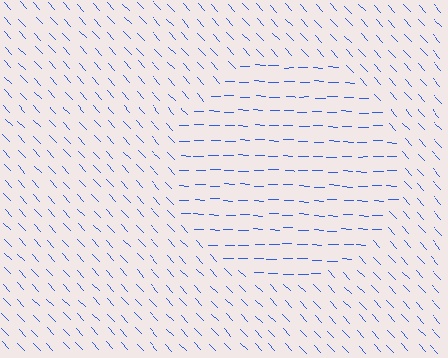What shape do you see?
I see a circle.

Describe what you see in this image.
The image is filled with small blue line segments. A circle region in the image has lines oriented differently from the surrounding lines, creating a visible texture boundary.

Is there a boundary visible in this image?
Yes, there is a texture boundary formed by a change in line orientation.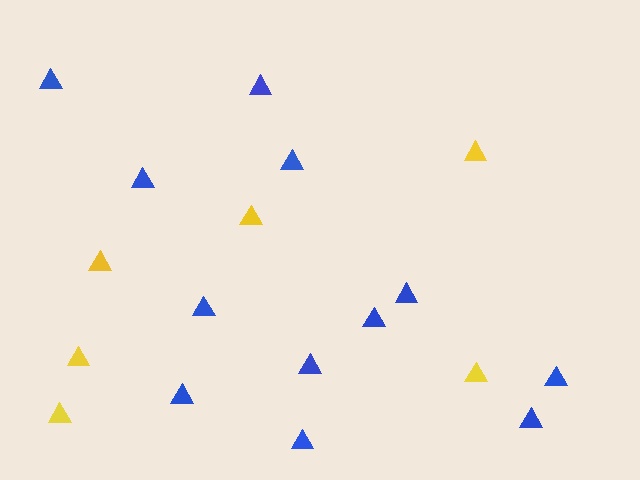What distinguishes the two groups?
There are 2 groups: one group of yellow triangles (6) and one group of blue triangles (12).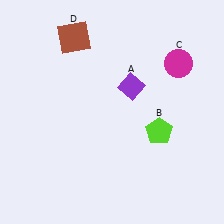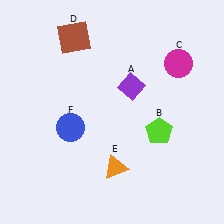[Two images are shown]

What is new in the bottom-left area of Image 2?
A blue circle (F) was added in the bottom-left area of Image 2.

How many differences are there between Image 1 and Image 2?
There are 2 differences between the two images.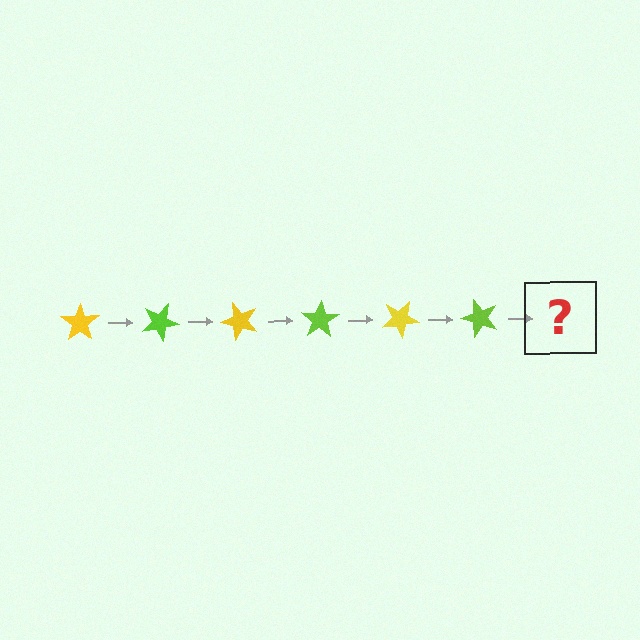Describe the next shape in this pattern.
It should be a yellow star, rotated 150 degrees from the start.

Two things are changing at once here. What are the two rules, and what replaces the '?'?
The two rules are that it rotates 25 degrees each step and the color cycles through yellow and lime. The '?' should be a yellow star, rotated 150 degrees from the start.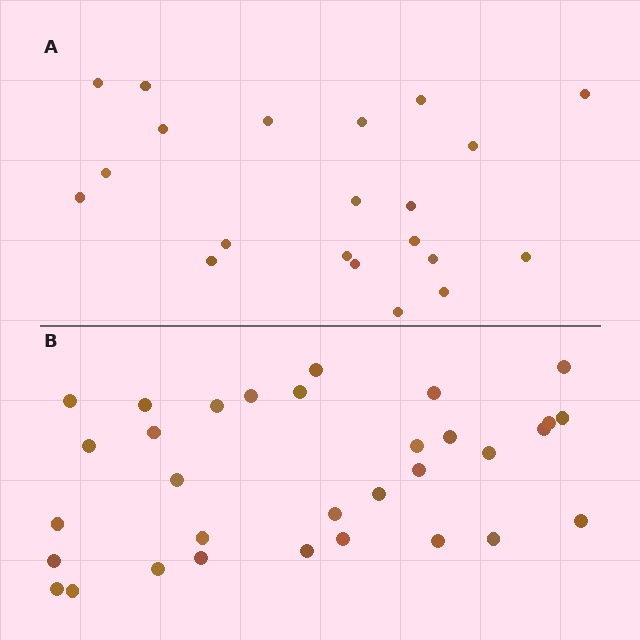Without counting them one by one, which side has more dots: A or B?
Region B (the bottom region) has more dots.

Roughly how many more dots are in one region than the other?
Region B has roughly 12 or so more dots than region A.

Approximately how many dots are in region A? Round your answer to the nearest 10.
About 20 dots. (The exact count is 21, which rounds to 20.)